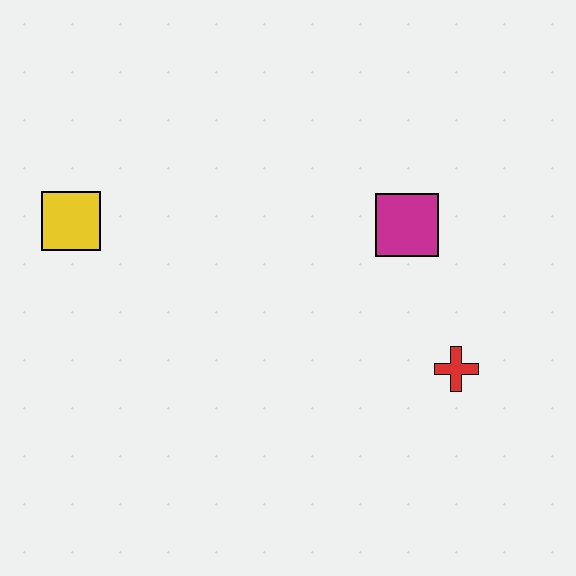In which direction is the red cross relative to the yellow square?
The red cross is to the right of the yellow square.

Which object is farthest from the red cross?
The yellow square is farthest from the red cross.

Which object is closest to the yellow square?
The magenta square is closest to the yellow square.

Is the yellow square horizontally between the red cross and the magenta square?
No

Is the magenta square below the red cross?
No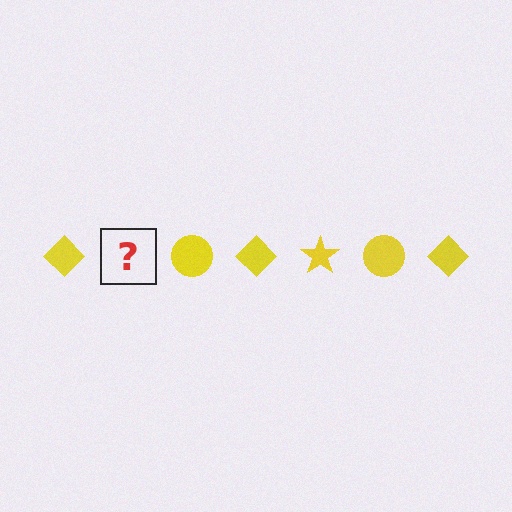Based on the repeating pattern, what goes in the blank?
The blank should be a yellow star.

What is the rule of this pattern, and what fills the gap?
The rule is that the pattern cycles through diamond, star, circle shapes in yellow. The gap should be filled with a yellow star.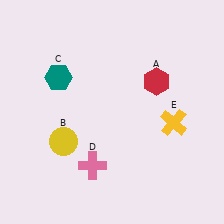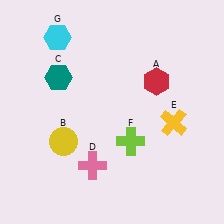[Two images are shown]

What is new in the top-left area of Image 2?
A cyan hexagon (G) was added in the top-left area of Image 2.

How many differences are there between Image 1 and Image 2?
There are 2 differences between the two images.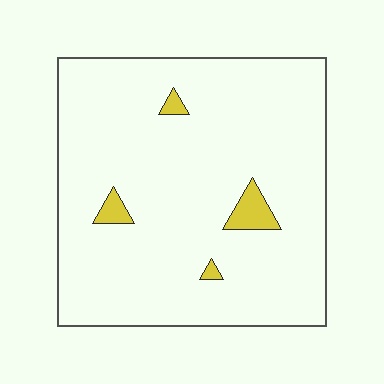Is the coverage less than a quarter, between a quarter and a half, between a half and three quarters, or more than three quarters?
Less than a quarter.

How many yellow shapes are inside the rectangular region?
4.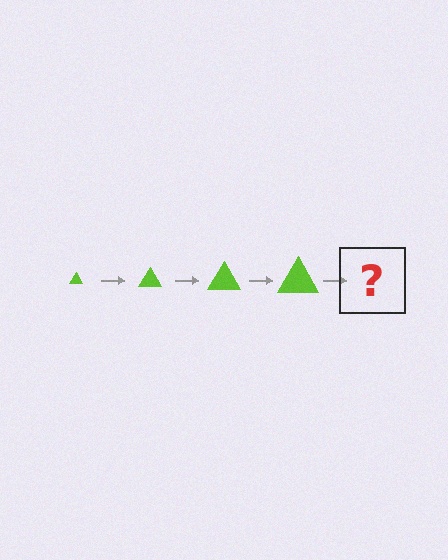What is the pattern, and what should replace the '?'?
The pattern is that the triangle gets progressively larger each step. The '?' should be a lime triangle, larger than the previous one.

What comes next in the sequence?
The next element should be a lime triangle, larger than the previous one.